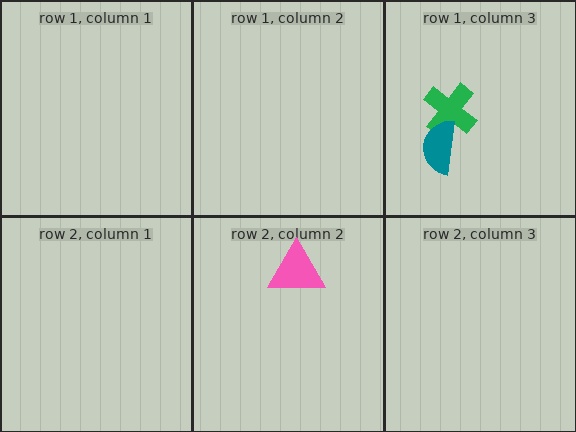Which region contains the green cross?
The row 1, column 3 region.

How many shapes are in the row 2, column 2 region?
1.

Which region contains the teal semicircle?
The row 1, column 3 region.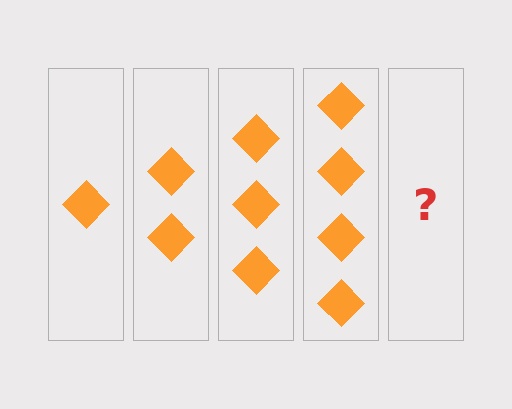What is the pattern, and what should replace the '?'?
The pattern is that each step adds one more diamond. The '?' should be 5 diamonds.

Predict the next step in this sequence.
The next step is 5 diamonds.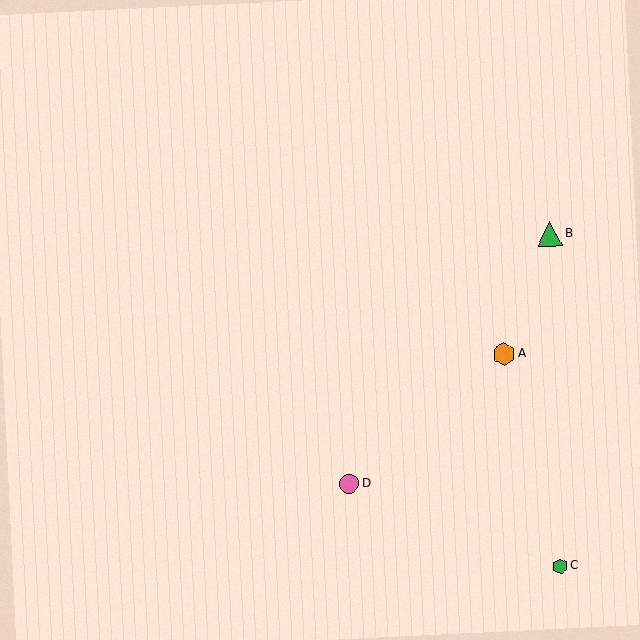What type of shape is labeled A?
Shape A is an orange hexagon.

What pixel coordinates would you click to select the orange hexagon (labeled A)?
Click at (504, 354) to select the orange hexagon A.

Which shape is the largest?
The green triangle (labeled B) is the largest.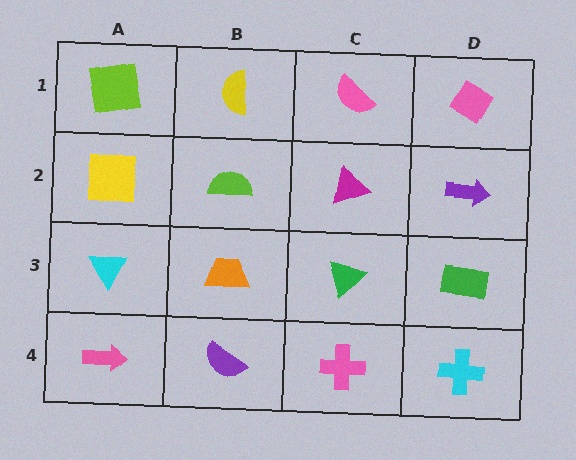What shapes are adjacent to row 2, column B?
A yellow semicircle (row 1, column B), an orange trapezoid (row 3, column B), a yellow square (row 2, column A), a magenta triangle (row 2, column C).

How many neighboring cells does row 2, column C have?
4.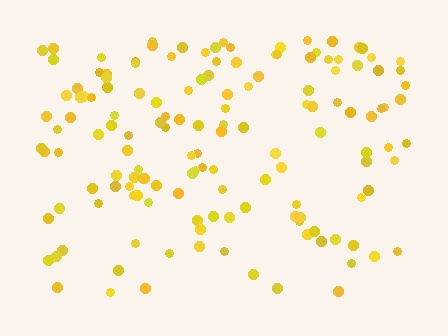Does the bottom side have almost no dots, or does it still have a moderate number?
Still a moderate number, just noticeably fewer than the top.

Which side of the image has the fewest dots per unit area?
The bottom.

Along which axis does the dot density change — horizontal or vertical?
Vertical.